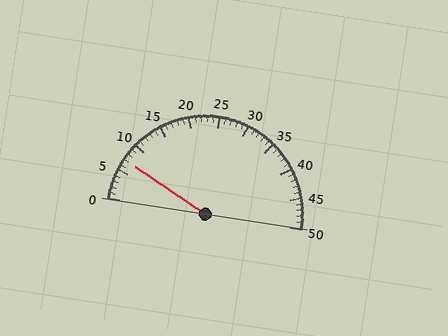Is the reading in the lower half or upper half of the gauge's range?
The reading is in the lower half of the range (0 to 50).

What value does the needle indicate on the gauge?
The needle indicates approximately 7.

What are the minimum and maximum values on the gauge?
The gauge ranges from 0 to 50.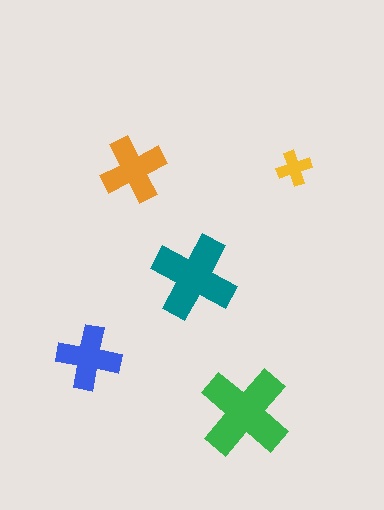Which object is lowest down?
The green cross is bottommost.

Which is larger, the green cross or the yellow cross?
The green one.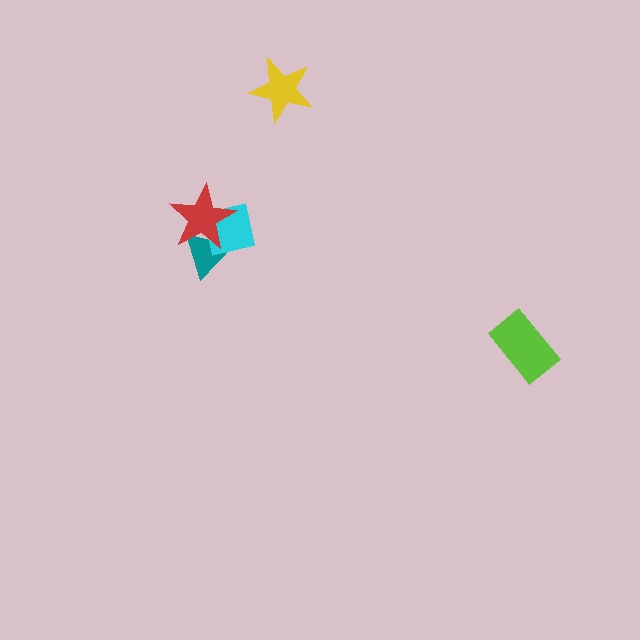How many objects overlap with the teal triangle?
2 objects overlap with the teal triangle.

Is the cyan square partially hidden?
Yes, it is partially covered by another shape.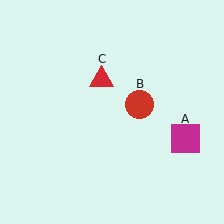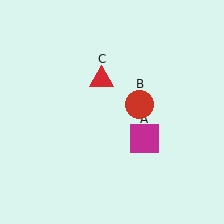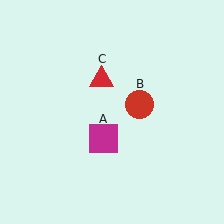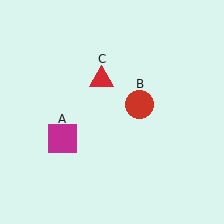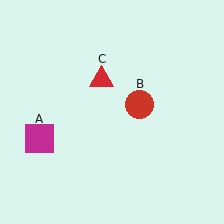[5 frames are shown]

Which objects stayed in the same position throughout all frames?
Red circle (object B) and red triangle (object C) remained stationary.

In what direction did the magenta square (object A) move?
The magenta square (object A) moved left.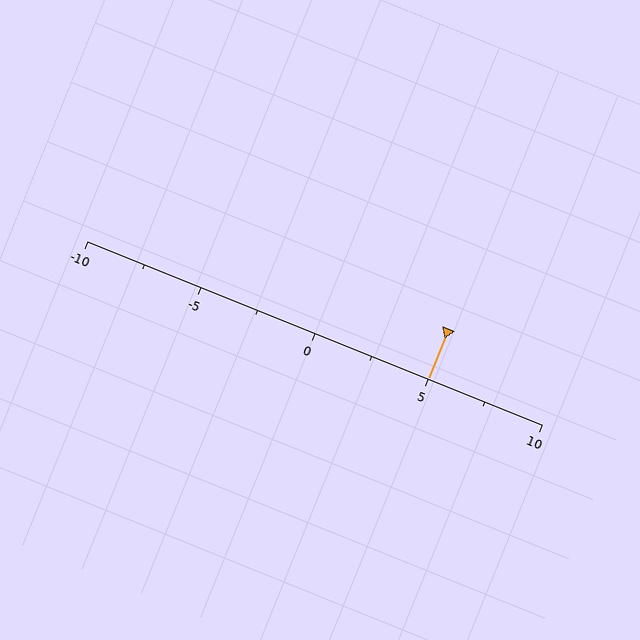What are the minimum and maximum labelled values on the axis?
The axis runs from -10 to 10.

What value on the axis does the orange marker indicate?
The marker indicates approximately 5.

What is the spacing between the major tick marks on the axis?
The major ticks are spaced 5 apart.